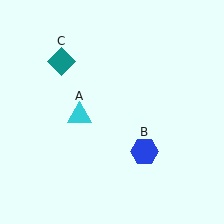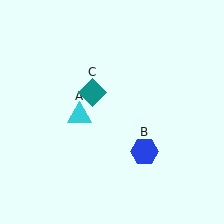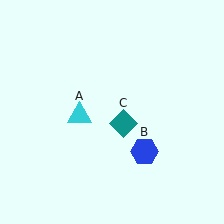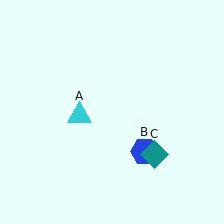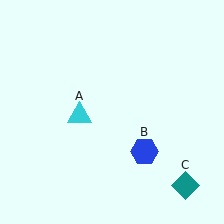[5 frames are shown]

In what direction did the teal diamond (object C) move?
The teal diamond (object C) moved down and to the right.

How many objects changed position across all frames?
1 object changed position: teal diamond (object C).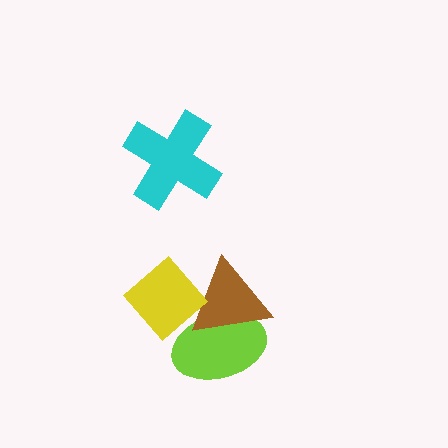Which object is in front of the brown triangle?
The yellow diamond is in front of the brown triangle.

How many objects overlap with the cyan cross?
0 objects overlap with the cyan cross.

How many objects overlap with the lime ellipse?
1 object overlaps with the lime ellipse.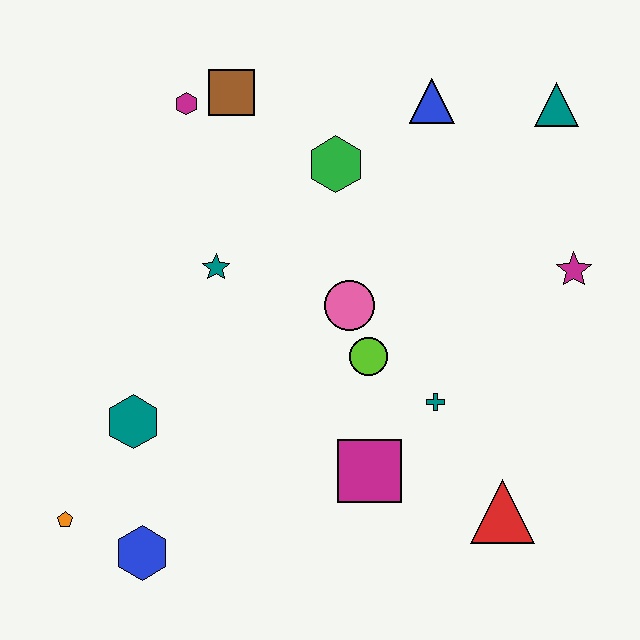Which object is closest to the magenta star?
The teal triangle is closest to the magenta star.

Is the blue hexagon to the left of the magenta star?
Yes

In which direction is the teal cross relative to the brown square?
The teal cross is below the brown square.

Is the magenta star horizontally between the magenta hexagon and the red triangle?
No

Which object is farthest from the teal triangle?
The orange pentagon is farthest from the teal triangle.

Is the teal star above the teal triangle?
No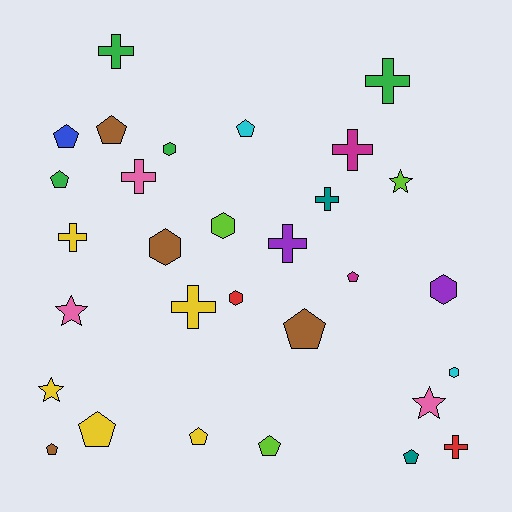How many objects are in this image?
There are 30 objects.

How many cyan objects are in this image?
There are 2 cyan objects.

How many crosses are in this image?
There are 9 crosses.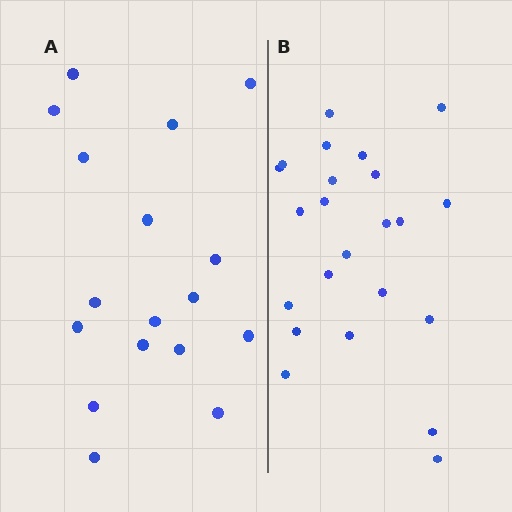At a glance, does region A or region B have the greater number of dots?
Region B (the right region) has more dots.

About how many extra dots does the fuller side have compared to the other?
Region B has about 6 more dots than region A.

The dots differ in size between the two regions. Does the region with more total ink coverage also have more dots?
No. Region A has more total ink coverage because its dots are larger, but region B actually contains more individual dots. Total area can be misleading — the number of items is what matters here.